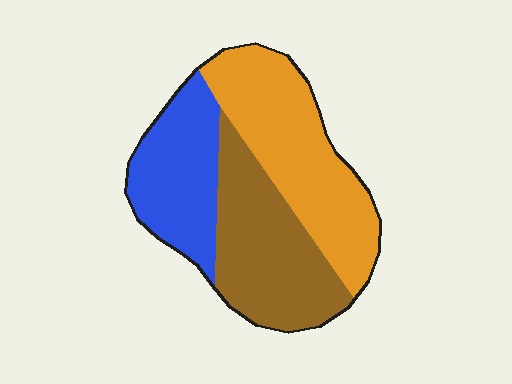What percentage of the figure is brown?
Brown takes up about one third (1/3) of the figure.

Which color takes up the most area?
Orange, at roughly 40%.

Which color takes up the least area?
Blue, at roughly 25%.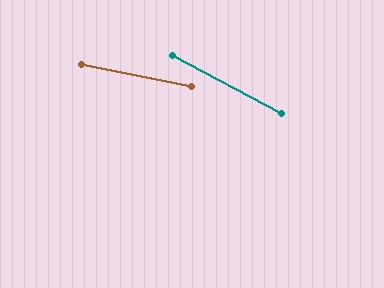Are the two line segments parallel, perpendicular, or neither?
Neither parallel nor perpendicular — they differ by about 17°.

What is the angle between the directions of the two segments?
Approximately 17 degrees.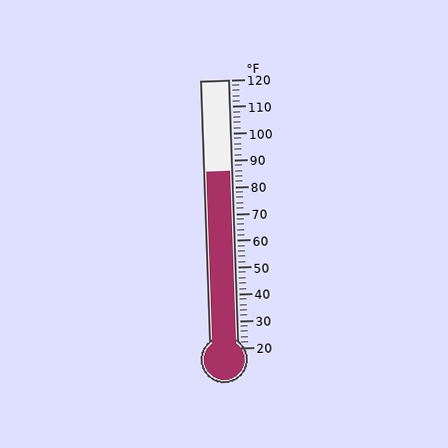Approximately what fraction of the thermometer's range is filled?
The thermometer is filled to approximately 65% of its range.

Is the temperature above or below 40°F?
The temperature is above 40°F.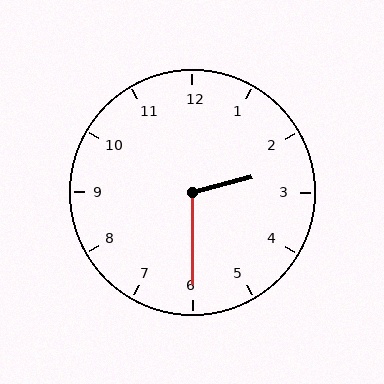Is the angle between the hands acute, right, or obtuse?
It is obtuse.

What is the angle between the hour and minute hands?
Approximately 105 degrees.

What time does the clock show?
2:30.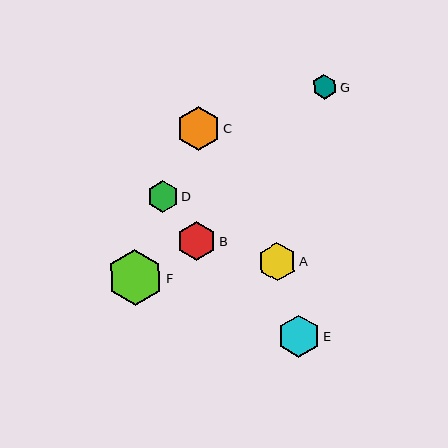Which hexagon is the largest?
Hexagon F is the largest with a size of approximately 56 pixels.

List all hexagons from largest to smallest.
From largest to smallest: F, C, E, B, A, D, G.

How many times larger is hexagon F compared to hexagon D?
Hexagon F is approximately 1.8 times the size of hexagon D.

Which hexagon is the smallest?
Hexagon G is the smallest with a size of approximately 25 pixels.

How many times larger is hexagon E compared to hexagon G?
Hexagon E is approximately 1.7 times the size of hexagon G.